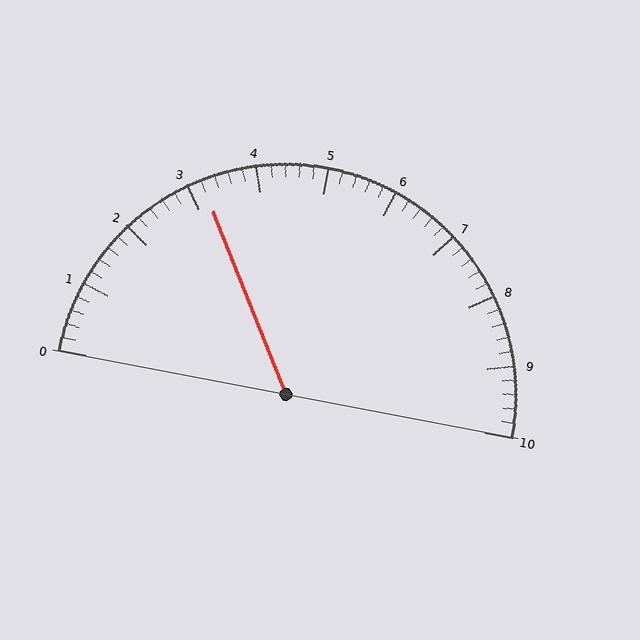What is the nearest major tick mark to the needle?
The nearest major tick mark is 3.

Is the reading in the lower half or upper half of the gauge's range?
The reading is in the lower half of the range (0 to 10).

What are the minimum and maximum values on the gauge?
The gauge ranges from 0 to 10.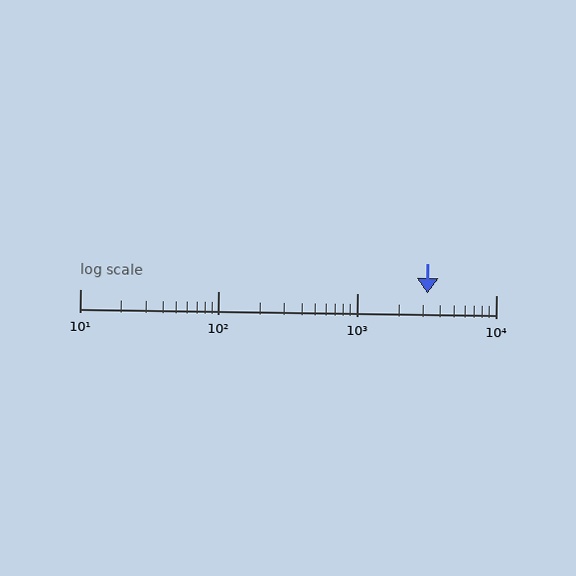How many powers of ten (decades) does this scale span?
The scale spans 3 decades, from 10 to 10000.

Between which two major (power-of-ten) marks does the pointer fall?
The pointer is between 1000 and 10000.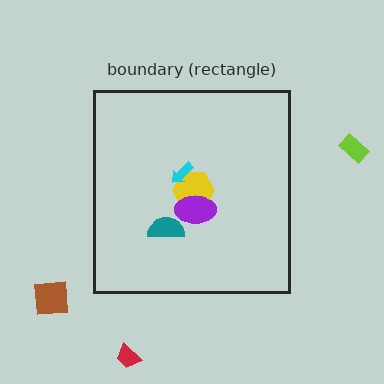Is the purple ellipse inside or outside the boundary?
Inside.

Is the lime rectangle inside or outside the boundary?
Outside.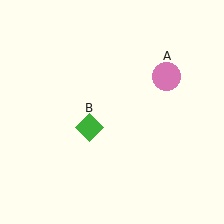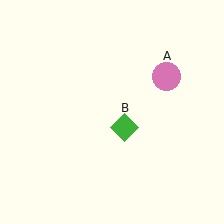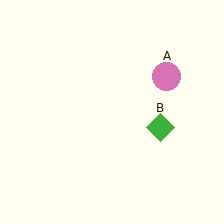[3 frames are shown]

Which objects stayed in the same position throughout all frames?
Pink circle (object A) remained stationary.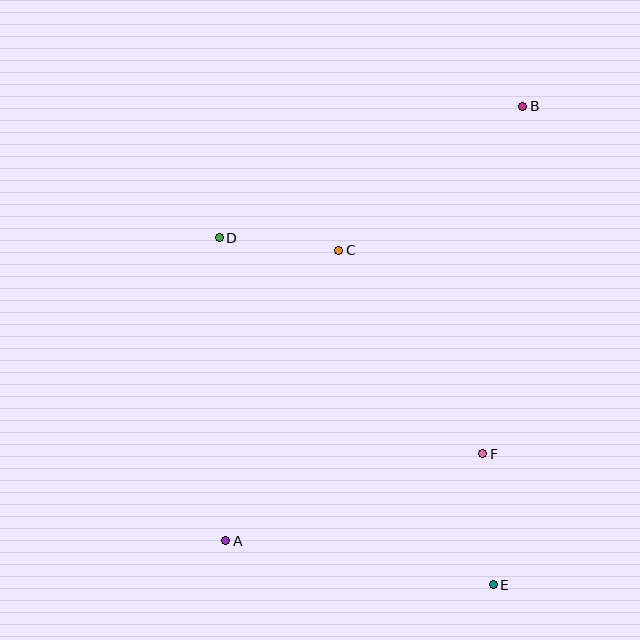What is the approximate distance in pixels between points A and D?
The distance between A and D is approximately 303 pixels.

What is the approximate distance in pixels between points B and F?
The distance between B and F is approximately 350 pixels.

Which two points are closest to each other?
Points C and D are closest to each other.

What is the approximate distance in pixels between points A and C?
The distance between A and C is approximately 312 pixels.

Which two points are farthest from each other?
Points A and B are farthest from each other.